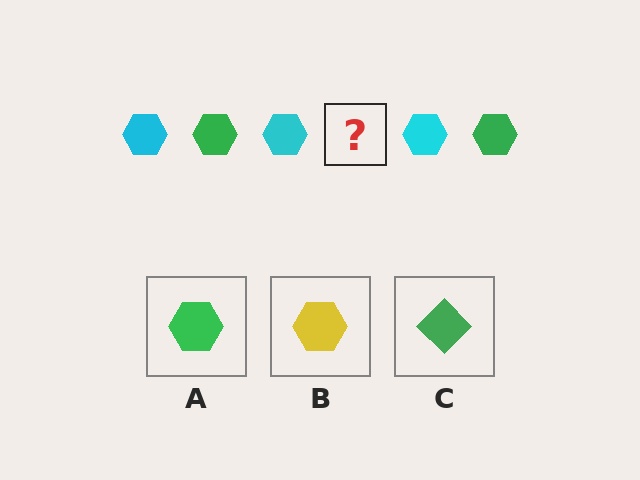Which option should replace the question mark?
Option A.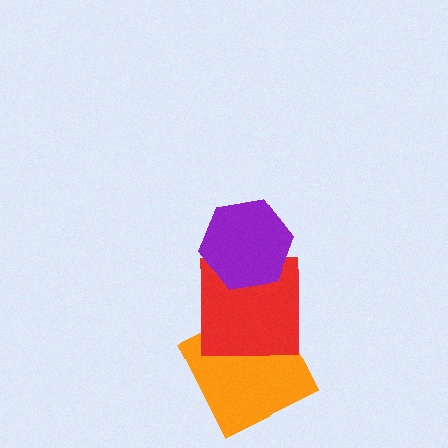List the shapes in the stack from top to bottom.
From top to bottom: the purple hexagon, the red square, the orange square.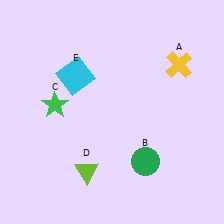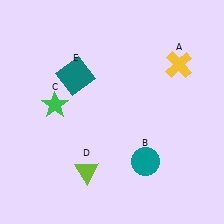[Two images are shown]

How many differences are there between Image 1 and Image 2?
There are 2 differences between the two images.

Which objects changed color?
B changed from green to teal. E changed from cyan to teal.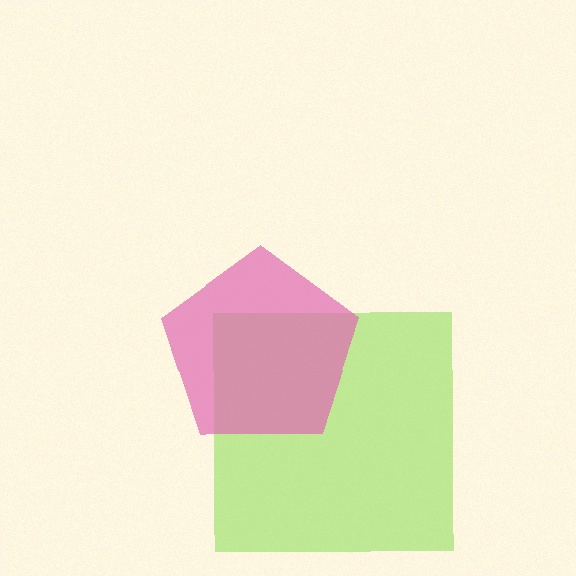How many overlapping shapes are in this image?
There are 2 overlapping shapes in the image.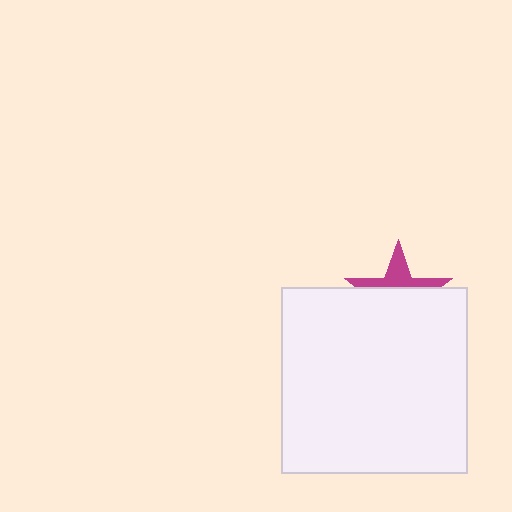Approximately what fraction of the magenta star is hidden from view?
Roughly 62% of the magenta star is hidden behind the white square.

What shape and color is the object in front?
The object in front is a white square.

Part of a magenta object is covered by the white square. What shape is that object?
It is a star.